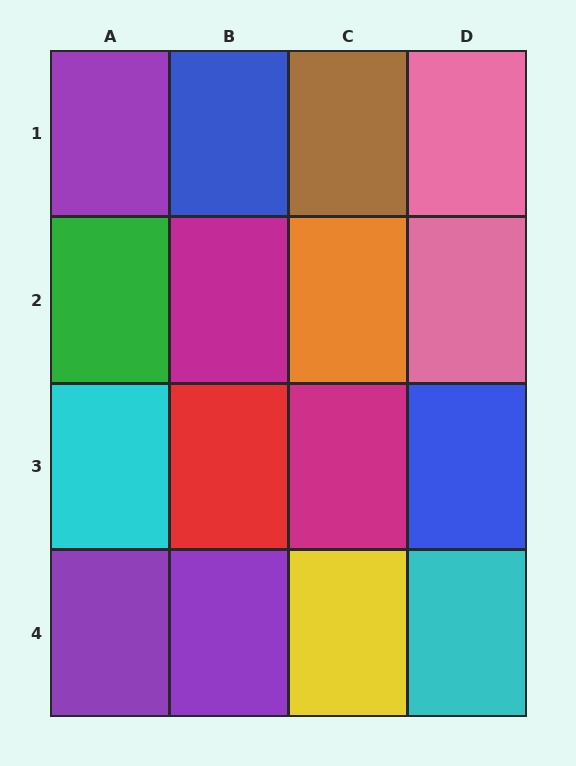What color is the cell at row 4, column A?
Purple.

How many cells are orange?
1 cell is orange.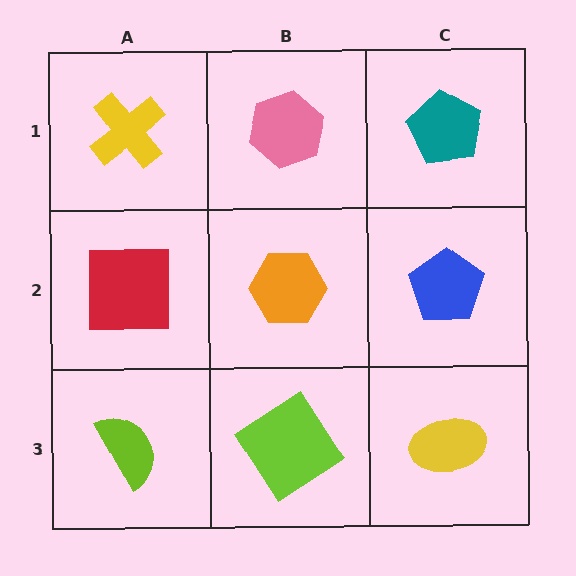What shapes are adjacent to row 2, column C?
A teal pentagon (row 1, column C), a yellow ellipse (row 3, column C), an orange hexagon (row 2, column B).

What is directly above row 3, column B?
An orange hexagon.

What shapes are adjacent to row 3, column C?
A blue pentagon (row 2, column C), a lime diamond (row 3, column B).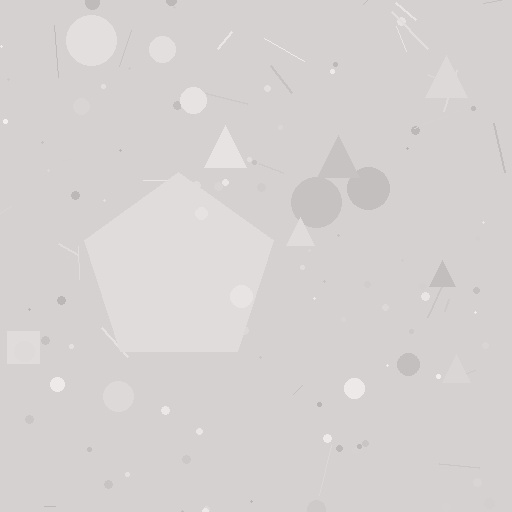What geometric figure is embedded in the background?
A pentagon is embedded in the background.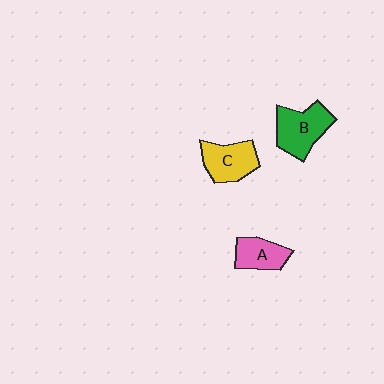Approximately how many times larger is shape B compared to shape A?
Approximately 1.5 times.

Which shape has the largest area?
Shape B (green).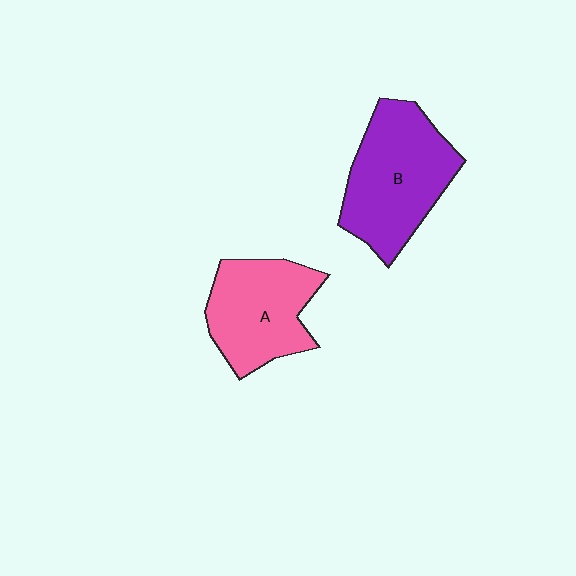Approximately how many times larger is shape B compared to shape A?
Approximately 1.2 times.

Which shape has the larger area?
Shape B (purple).